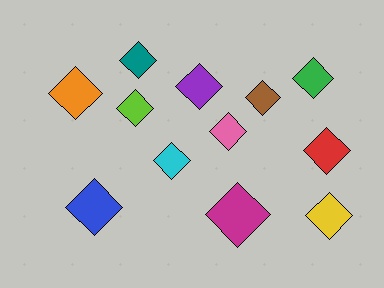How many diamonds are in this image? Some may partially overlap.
There are 12 diamonds.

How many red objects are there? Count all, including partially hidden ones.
There is 1 red object.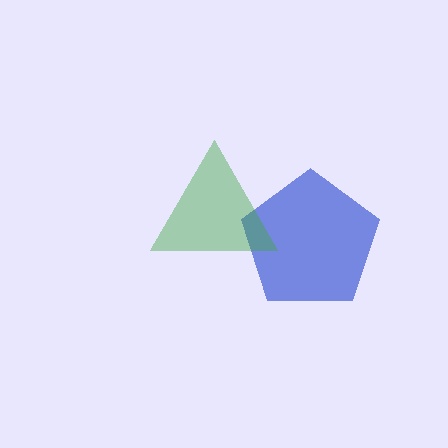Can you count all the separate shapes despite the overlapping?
Yes, there are 2 separate shapes.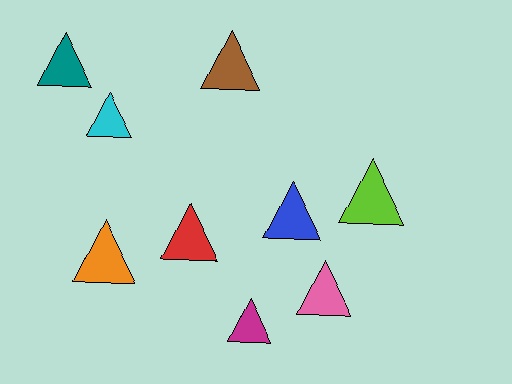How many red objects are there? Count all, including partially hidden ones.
There is 1 red object.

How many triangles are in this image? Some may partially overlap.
There are 9 triangles.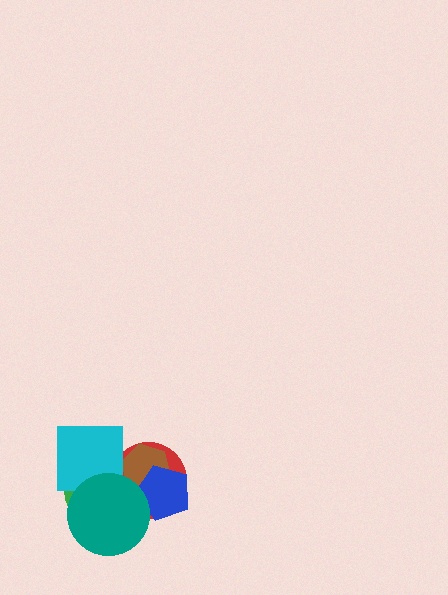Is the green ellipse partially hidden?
Yes, it is partially covered by another shape.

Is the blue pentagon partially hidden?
Yes, it is partially covered by another shape.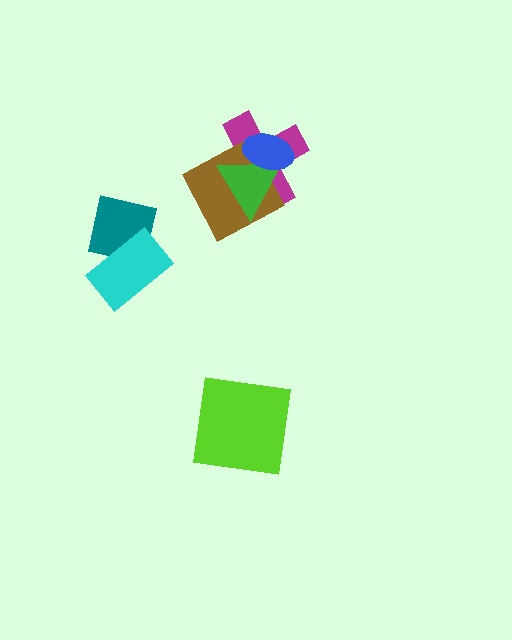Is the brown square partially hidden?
Yes, it is partially covered by another shape.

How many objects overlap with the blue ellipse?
3 objects overlap with the blue ellipse.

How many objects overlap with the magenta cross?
3 objects overlap with the magenta cross.